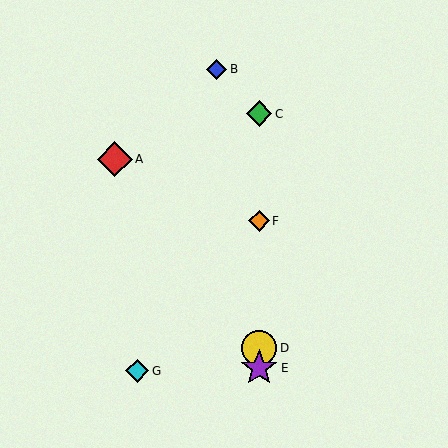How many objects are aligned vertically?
4 objects (C, D, E, F) are aligned vertically.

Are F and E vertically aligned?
Yes, both are at x≈259.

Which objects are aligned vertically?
Objects C, D, E, F are aligned vertically.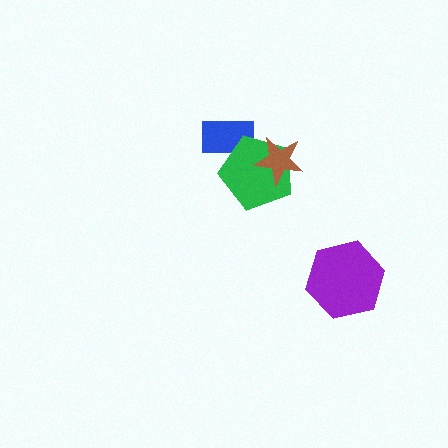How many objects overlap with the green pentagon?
2 objects overlap with the green pentagon.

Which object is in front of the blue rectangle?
The green pentagon is in front of the blue rectangle.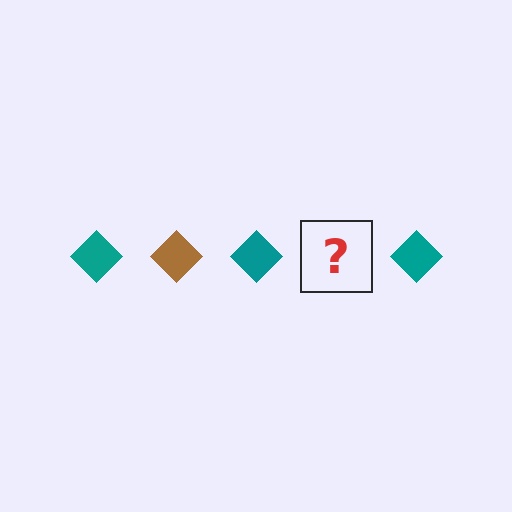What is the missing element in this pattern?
The missing element is a brown diamond.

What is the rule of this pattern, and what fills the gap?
The rule is that the pattern cycles through teal, brown diamonds. The gap should be filled with a brown diamond.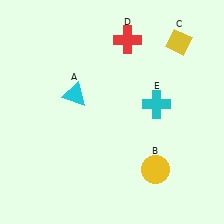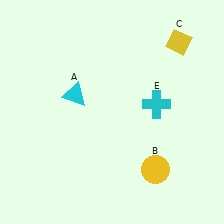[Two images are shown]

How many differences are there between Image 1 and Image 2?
There is 1 difference between the two images.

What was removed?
The red cross (D) was removed in Image 2.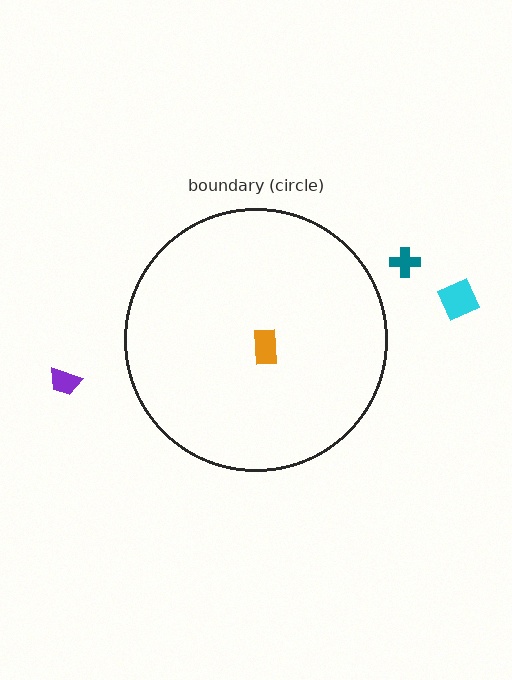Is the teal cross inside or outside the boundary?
Outside.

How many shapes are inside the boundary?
1 inside, 3 outside.